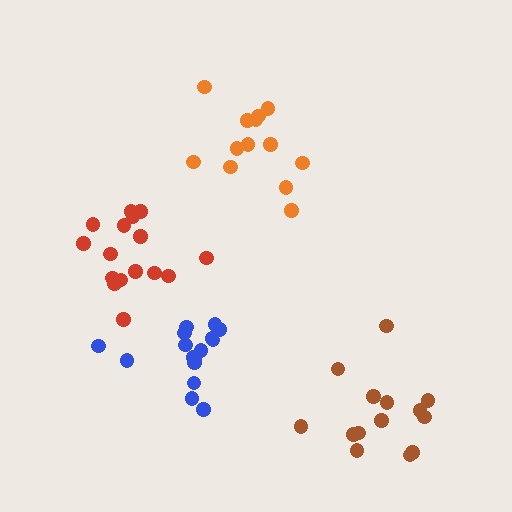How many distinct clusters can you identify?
There are 4 distinct clusters.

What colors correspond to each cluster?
The clusters are colored: blue, orange, red, brown.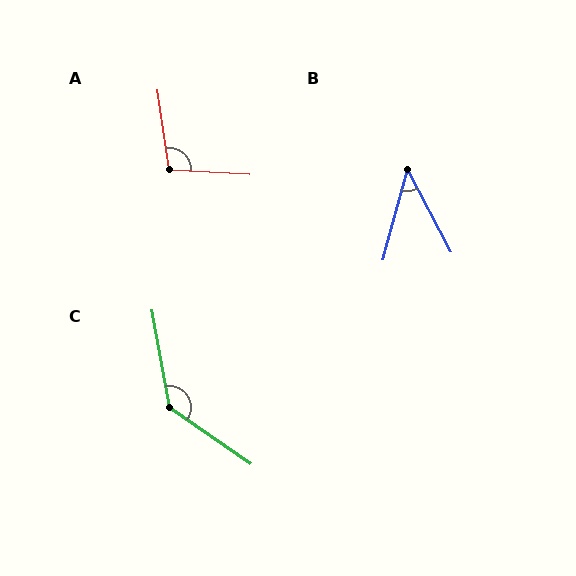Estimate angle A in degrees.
Approximately 101 degrees.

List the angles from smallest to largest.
B (43°), A (101°), C (135°).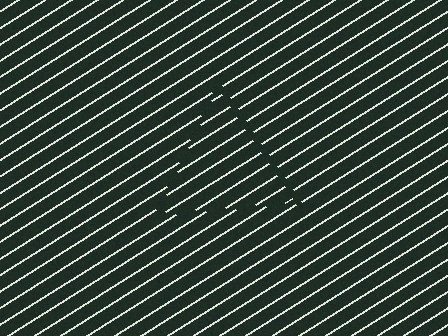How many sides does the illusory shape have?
3 sides — the line-ends trace a triangle.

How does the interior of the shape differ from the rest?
The interior of the shape contains the same grating, shifted by half a period — the contour is defined by the phase discontinuity where line-ends from the inner and outer gratings abut.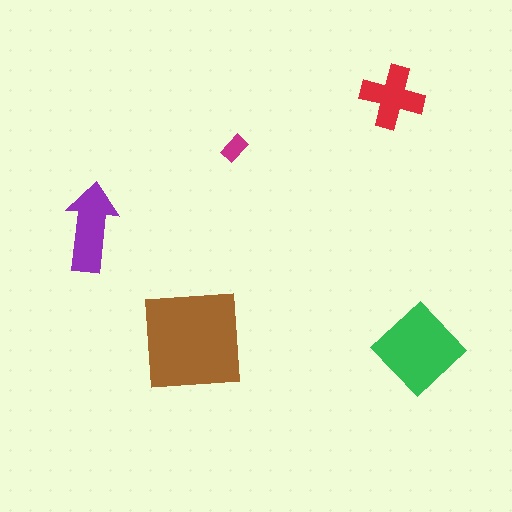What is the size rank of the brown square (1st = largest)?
1st.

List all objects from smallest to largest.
The magenta rectangle, the red cross, the purple arrow, the green diamond, the brown square.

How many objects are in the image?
There are 5 objects in the image.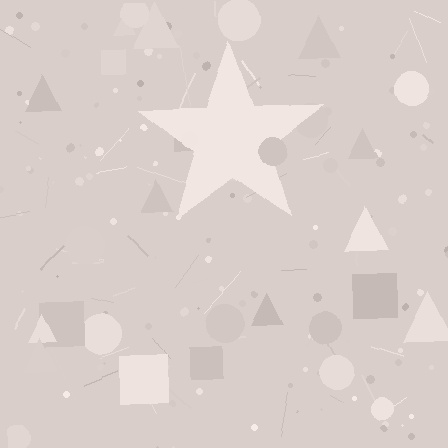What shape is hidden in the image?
A star is hidden in the image.